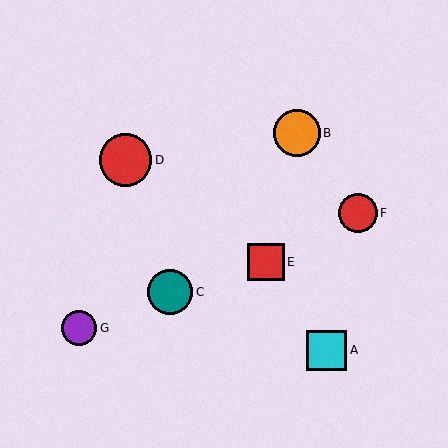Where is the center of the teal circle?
The center of the teal circle is at (170, 292).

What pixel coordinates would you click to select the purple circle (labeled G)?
Click at (79, 328) to select the purple circle G.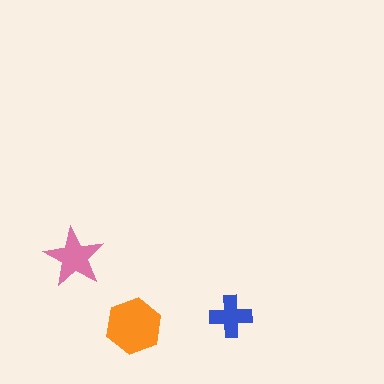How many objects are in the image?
There are 3 objects in the image.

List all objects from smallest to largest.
The blue cross, the pink star, the orange hexagon.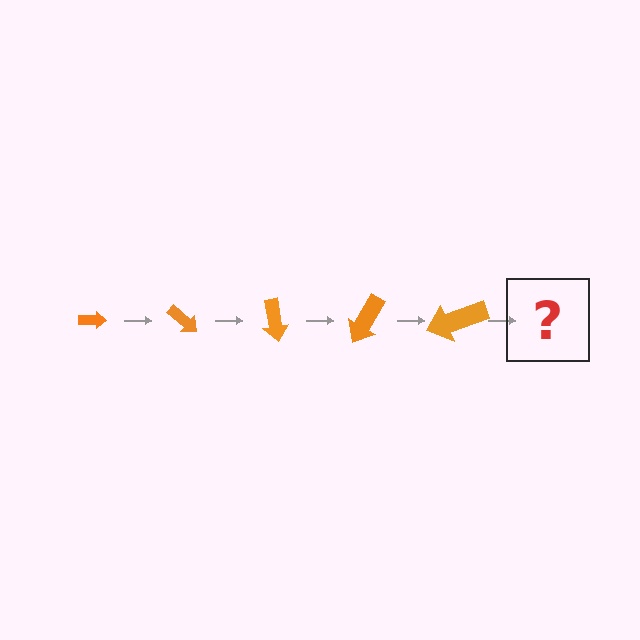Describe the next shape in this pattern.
It should be an arrow, larger than the previous one and rotated 200 degrees from the start.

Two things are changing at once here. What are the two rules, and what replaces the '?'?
The two rules are that the arrow grows larger each step and it rotates 40 degrees each step. The '?' should be an arrow, larger than the previous one and rotated 200 degrees from the start.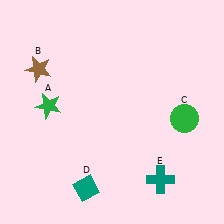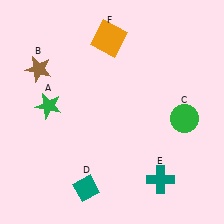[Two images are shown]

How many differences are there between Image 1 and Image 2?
There is 1 difference between the two images.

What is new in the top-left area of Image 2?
An orange square (F) was added in the top-left area of Image 2.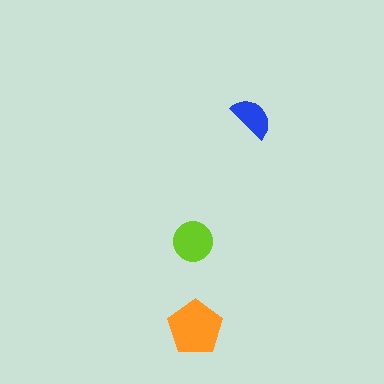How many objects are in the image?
There are 3 objects in the image.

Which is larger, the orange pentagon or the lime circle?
The orange pentagon.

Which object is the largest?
The orange pentagon.